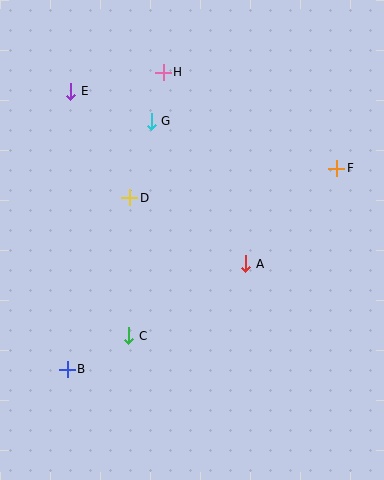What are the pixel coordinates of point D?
Point D is at (130, 198).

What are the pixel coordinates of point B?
Point B is at (67, 369).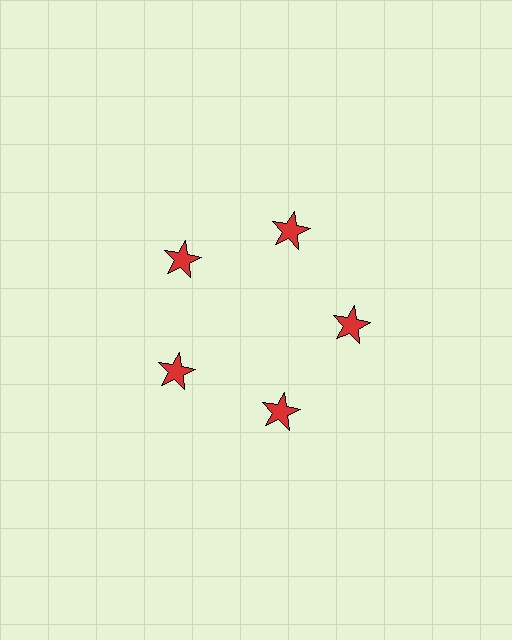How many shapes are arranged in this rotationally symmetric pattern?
There are 5 shapes, arranged in 5 groups of 1.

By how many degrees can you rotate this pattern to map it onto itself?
The pattern maps onto itself every 72 degrees of rotation.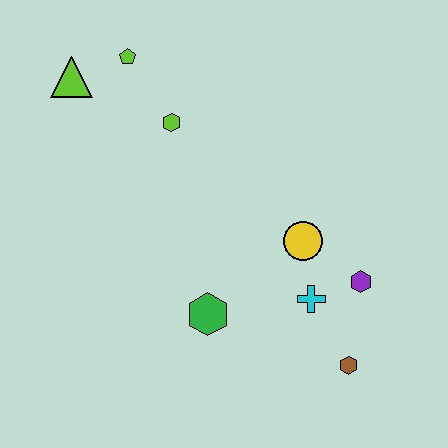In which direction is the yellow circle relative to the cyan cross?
The yellow circle is above the cyan cross.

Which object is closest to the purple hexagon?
The cyan cross is closest to the purple hexagon.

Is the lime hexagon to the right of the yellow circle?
No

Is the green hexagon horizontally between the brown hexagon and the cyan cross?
No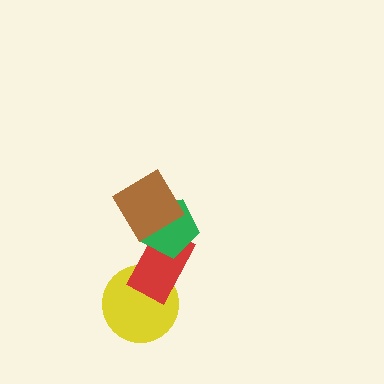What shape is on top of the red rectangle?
The green pentagon is on top of the red rectangle.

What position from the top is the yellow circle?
The yellow circle is 4th from the top.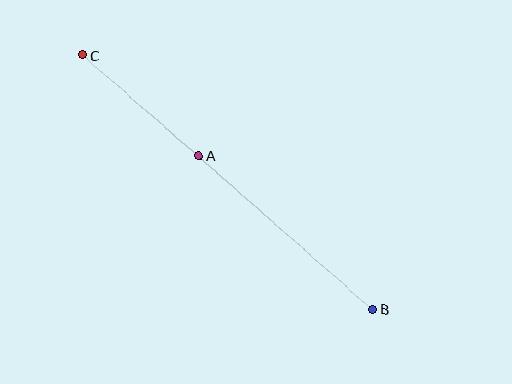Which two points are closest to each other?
Points A and C are closest to each other.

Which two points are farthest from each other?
Points B and C are farthest from each other.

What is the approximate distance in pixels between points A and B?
The distance between A and B is approximately 232 pixels.